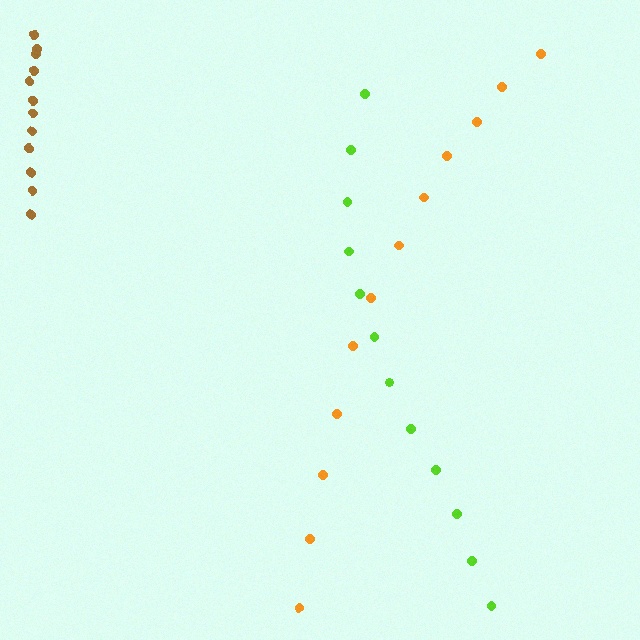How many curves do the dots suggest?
There are 3 distinct paths.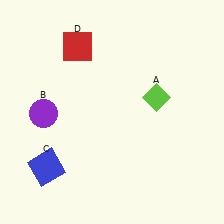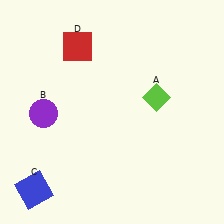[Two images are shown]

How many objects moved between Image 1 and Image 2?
1 object moved between the two images.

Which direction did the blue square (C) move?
The blue square (C) moved down.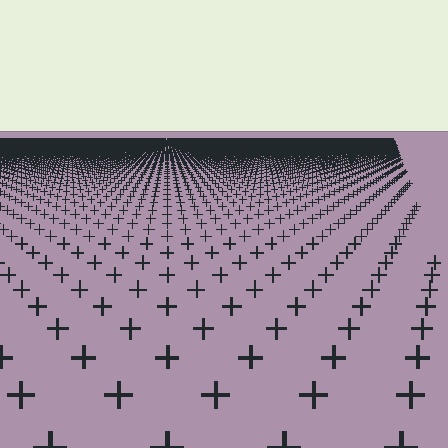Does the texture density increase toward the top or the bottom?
Density increases toward the top.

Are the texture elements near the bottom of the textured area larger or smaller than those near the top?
Larger. Near the bottom, elements are closer to the viewer and appear at a bigger on-screen size.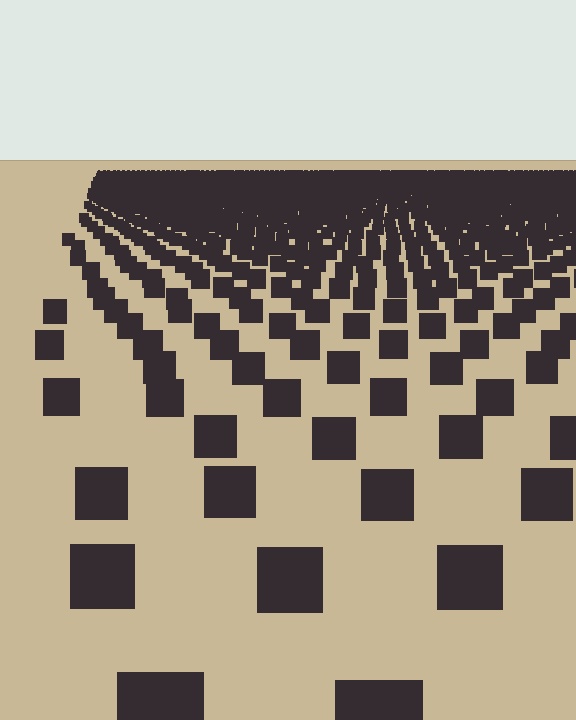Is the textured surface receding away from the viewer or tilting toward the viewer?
The surface is receding away from the viewer. Texture elements get smaller and denser toward the top.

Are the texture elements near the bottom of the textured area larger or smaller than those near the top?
Larger. Near the bottom, elements are closer to the viewer and appear at a bigger on-screen size.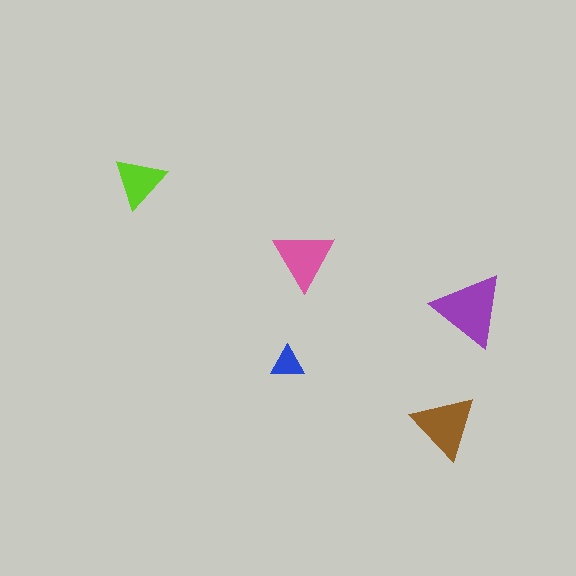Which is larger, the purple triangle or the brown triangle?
The purple one.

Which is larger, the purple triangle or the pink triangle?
The purple one.